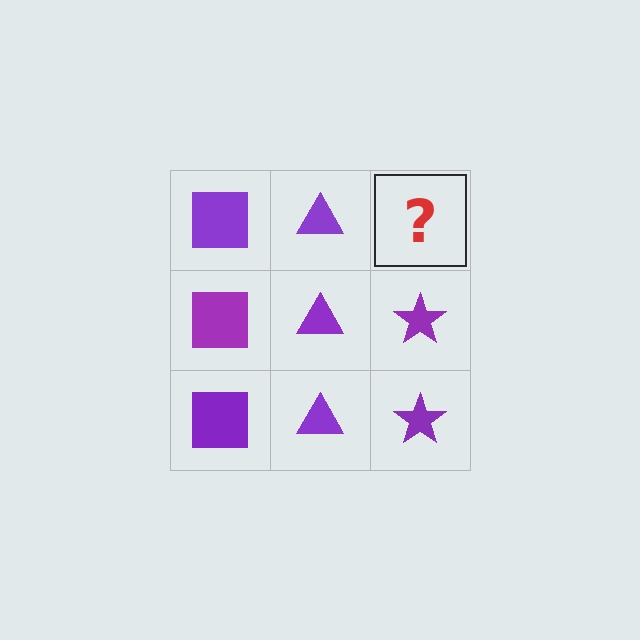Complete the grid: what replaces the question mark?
The question mark should be replaced with a purple star.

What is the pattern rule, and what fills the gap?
The rule is that each column has a consistent shape. The gap should be filled with a purple star.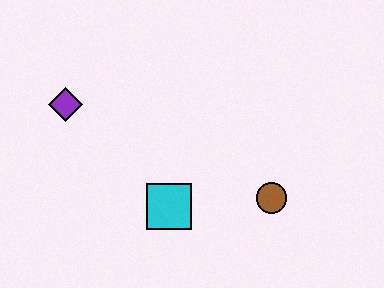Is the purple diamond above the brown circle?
Yes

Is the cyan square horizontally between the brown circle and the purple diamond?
Yes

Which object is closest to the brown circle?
The cyan square is closest to the brown circle.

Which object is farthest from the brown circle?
The purple diamond is farthest from the brown circle.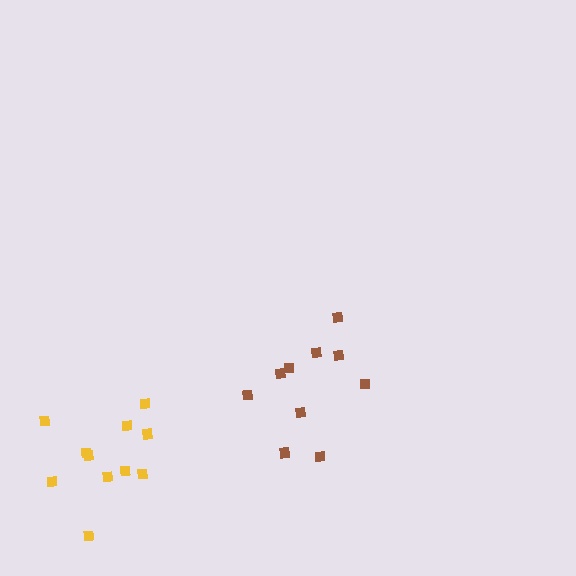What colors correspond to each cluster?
The clusters are colored: yellow, brown.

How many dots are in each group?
Group 1: 11 dots, Group 2: 10 dots (21 total).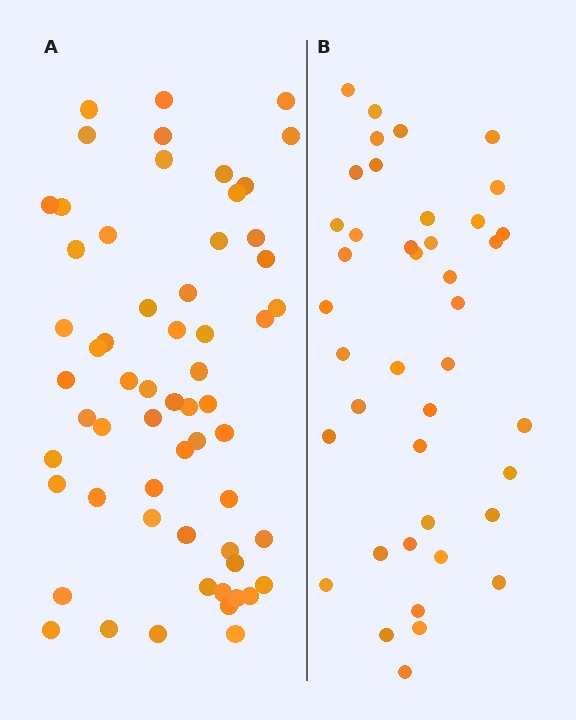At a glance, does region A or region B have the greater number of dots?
Region A (the left region) has more dots.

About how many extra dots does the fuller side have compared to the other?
Region A has approximately 20 more dots than region B.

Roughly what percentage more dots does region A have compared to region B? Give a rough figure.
About 45% more.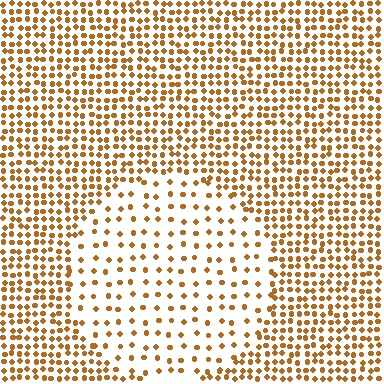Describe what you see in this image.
The image contains small brown elements arranged at two different densities. A circle-shaped region is visible where the elements are less densely packed than the surrounding area.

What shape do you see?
I see a circle.